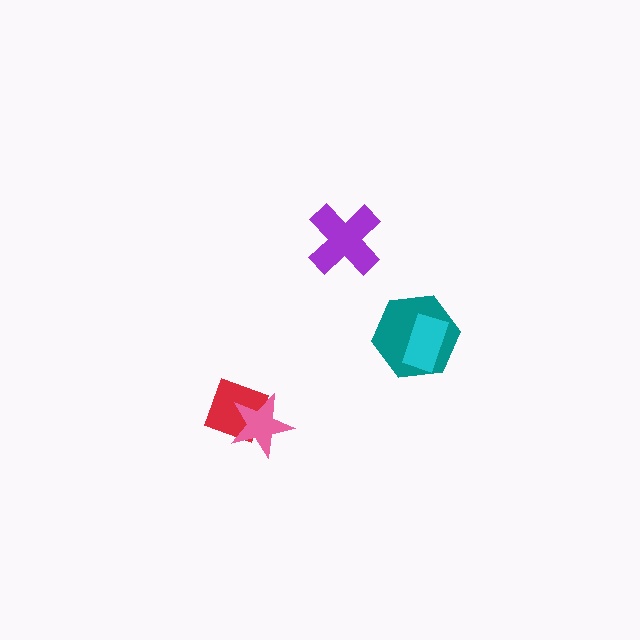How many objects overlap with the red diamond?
1 object overlaps with the red diamond.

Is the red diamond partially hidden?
Yes, it is partially covered by another shape.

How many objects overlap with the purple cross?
0 objects overlap with the purple cross.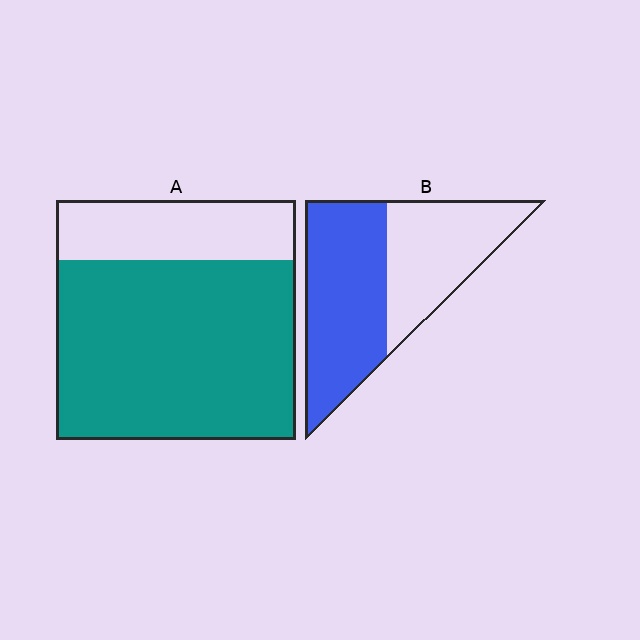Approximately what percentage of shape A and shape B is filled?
A is approximately 75% and B is approximately 55%.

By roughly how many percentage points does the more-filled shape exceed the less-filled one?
By roughly 20 percentage points (A over B).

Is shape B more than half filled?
Yes.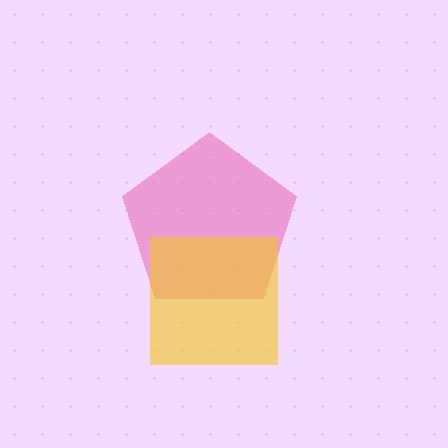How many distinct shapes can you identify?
There are 2 distinct shapes: a pink pentagon, a yellow square.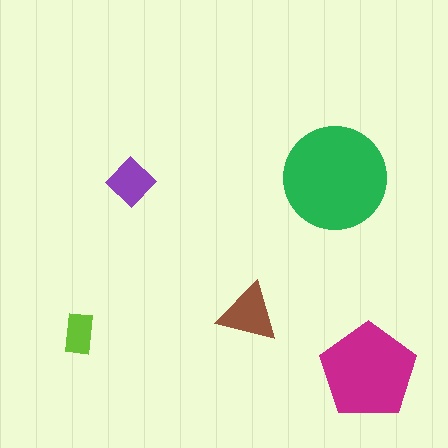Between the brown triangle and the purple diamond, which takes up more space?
The brown triangle.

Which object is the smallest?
The lime rectangle.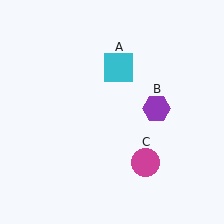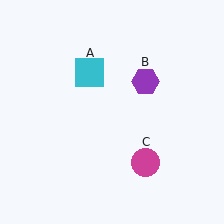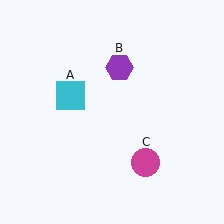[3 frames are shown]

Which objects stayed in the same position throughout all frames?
Magenta circle (object C) remained stationary.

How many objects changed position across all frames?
2 objects changed position: cyan square (object A), purple hexagon (object B).